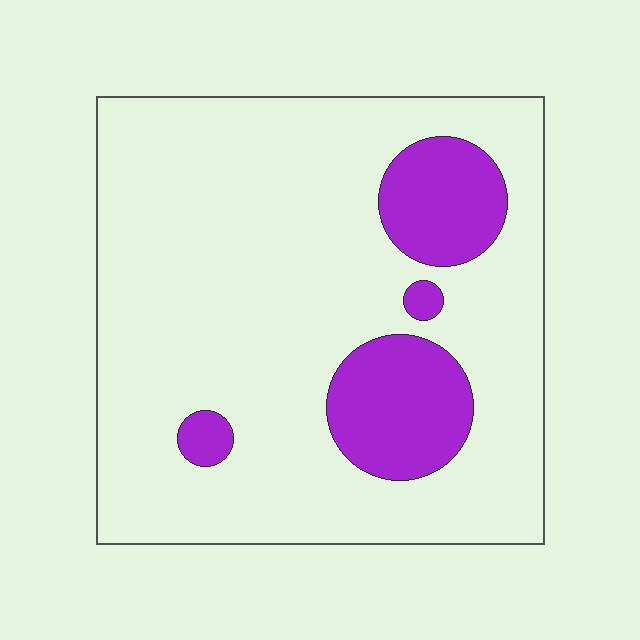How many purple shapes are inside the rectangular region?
4.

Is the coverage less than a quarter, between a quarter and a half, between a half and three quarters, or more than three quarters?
Less than a quarter.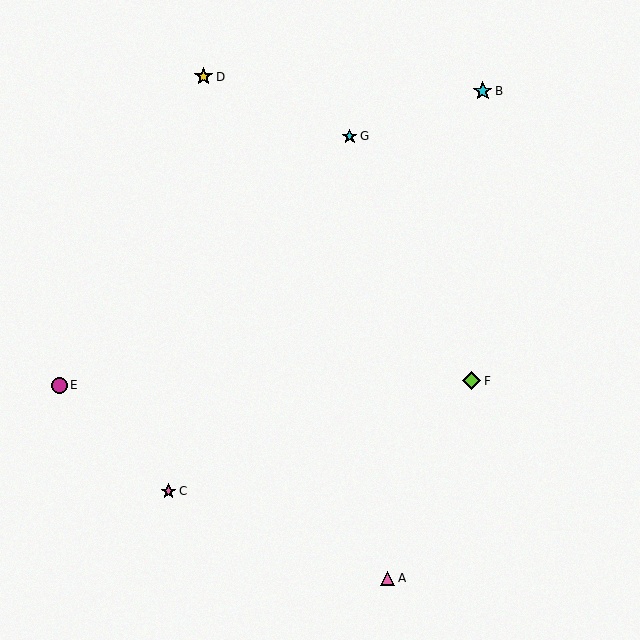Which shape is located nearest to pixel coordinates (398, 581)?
The pink triangle (labeled A) at (388, 578) is nearest to that location.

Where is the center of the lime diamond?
The center of the lime diamond is at (472, 381).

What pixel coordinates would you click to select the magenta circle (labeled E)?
Click at (59, 385) to select the magenta circle E.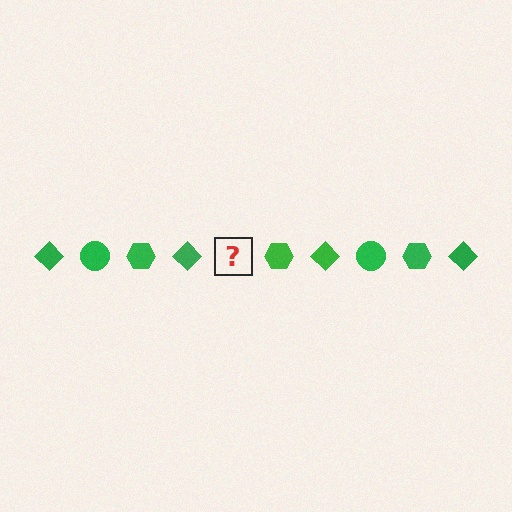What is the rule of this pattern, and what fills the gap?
The rule is that the pattern cycles through diamond, circle, hexagon shapes in green. The gap should be filled with a green circle.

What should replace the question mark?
The question mark should be replaced with a green circle.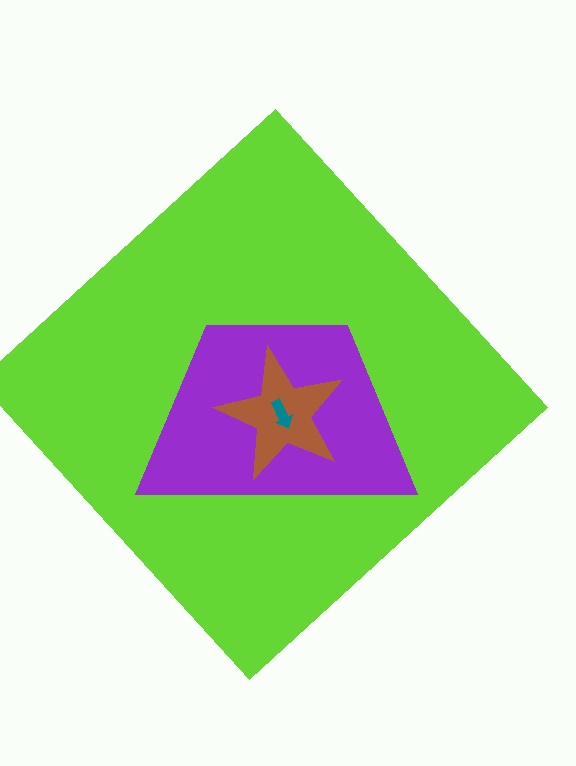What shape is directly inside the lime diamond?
The purple trapezoid.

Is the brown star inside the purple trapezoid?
Yes.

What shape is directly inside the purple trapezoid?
The brown star.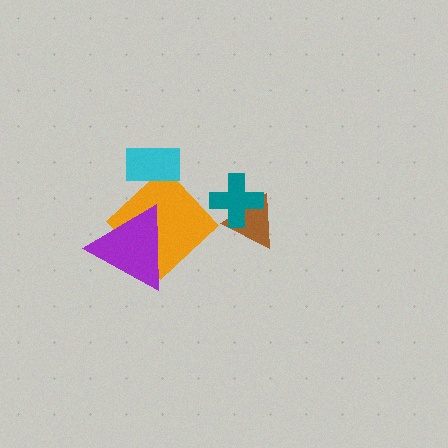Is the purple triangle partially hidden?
No, no other shape covers it.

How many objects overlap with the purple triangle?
1 object overlaps with the purple triangle.